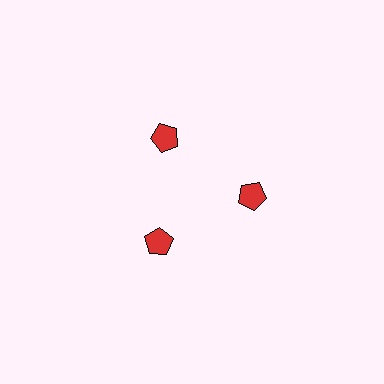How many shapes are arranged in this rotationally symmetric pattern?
There are 3 shapes, arranged in 3 groups of 1.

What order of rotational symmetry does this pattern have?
This pattern has 3-fold rotational symmetry.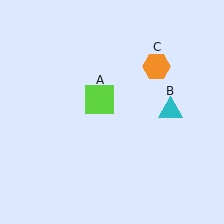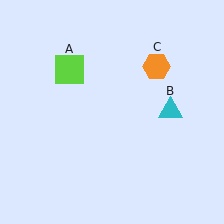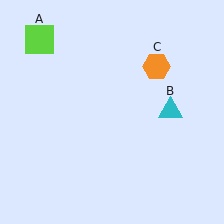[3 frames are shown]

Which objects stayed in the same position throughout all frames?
Cyan triangle (object B) and orange hexagon (object C) remained stationary.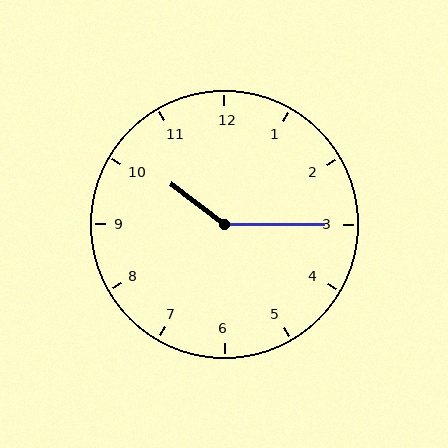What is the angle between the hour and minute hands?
Approximately 142 degrees.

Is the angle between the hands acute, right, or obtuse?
It is obtuse.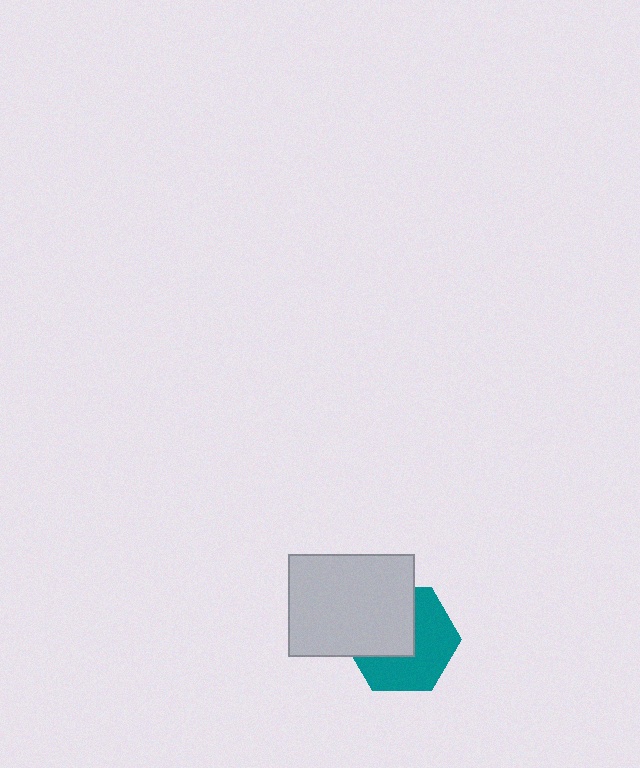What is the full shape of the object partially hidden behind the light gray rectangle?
The partially hidden object is a teal hexagon.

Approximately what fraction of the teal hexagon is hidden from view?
Roughly 46% of the teal hexagon is hidden behind the light gray rectangle.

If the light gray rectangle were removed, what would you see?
You would see the complete teal hexagon.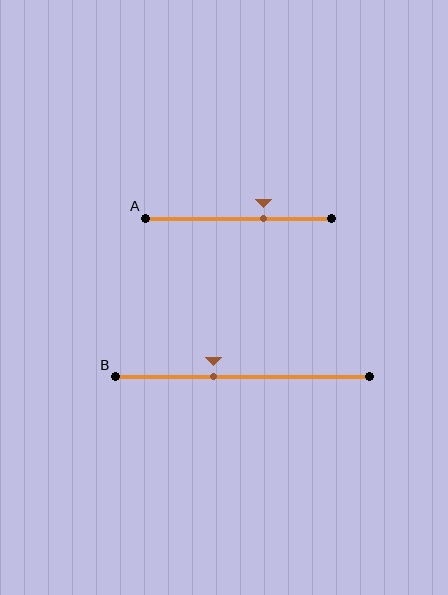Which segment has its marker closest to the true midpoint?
Segment B has its marker closest to the true midpoint.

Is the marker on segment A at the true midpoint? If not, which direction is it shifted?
No, the marker on segment A is shifted to the right by about 13% of the segment length.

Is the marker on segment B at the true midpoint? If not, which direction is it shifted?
No, the marker on segment B is shifted to the left by about 12% of the segment length.